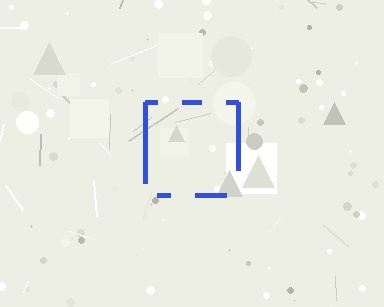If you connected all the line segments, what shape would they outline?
They would outline a square.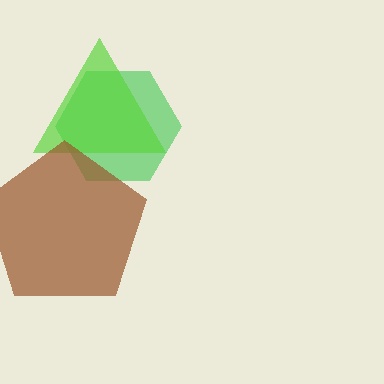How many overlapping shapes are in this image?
There are 3 overlapping shapes in the image.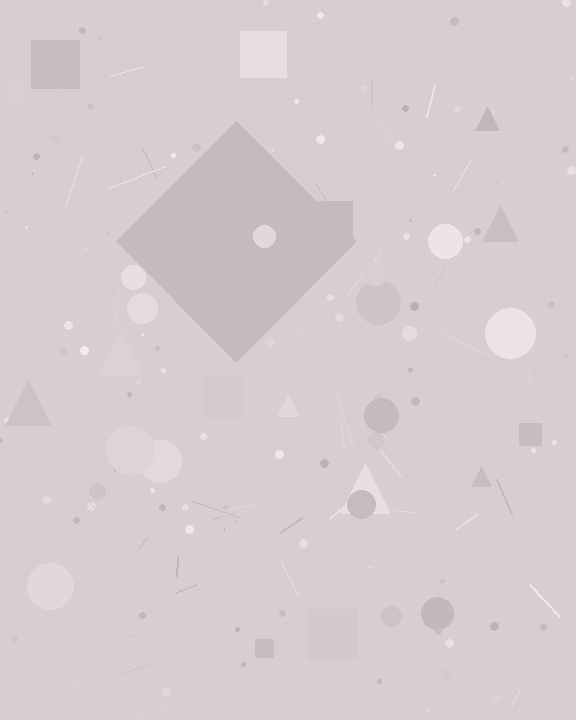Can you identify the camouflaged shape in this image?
The camouflaged shape is a diamond.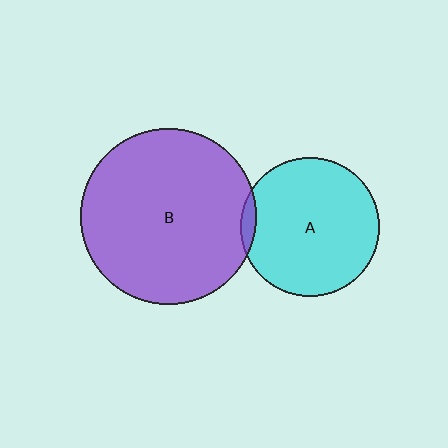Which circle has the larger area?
Circle B (purple).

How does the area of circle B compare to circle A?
Approximately 1.6 times.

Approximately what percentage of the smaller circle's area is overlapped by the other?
Approximately 5%.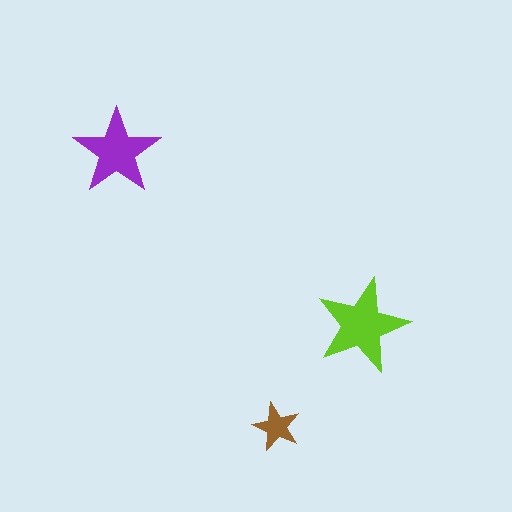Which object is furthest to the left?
The purple star is leftmost.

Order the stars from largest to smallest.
the lime one, the purple one, the brown one.